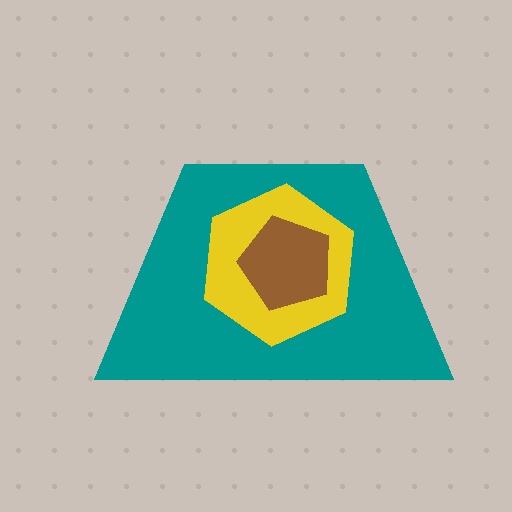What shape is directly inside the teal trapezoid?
The yellow hexagon.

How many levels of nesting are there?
3.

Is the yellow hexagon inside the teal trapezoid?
Yes.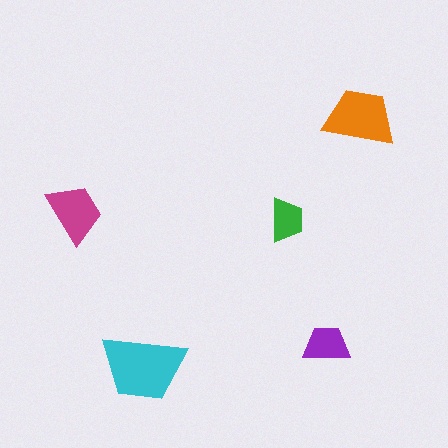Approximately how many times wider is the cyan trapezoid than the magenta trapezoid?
About 1.5 times wider.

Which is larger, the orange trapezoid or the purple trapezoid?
The orange one.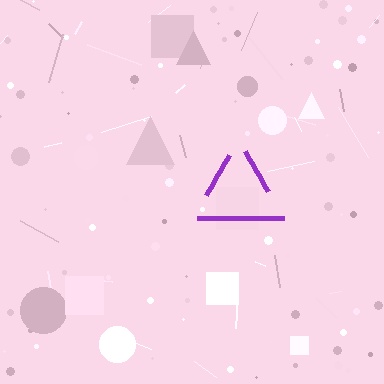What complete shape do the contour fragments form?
The contour fragments form a triangle.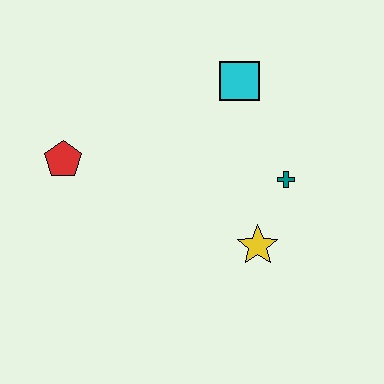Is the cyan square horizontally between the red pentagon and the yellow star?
Yes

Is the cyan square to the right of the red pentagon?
Yes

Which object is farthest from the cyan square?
The red pentagon is farthest from the cyan square.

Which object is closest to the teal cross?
The yellow star is closest to the teal cross.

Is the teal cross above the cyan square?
No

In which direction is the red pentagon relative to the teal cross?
The red pentagon is to the left of the teal cross.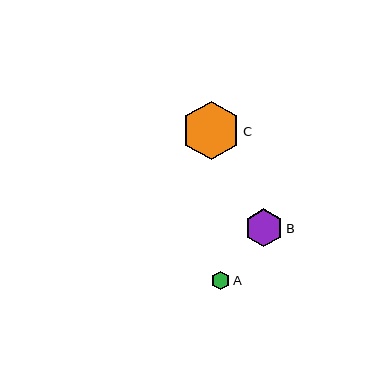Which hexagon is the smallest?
Hexagon A is the smallest with a size of approximately 19 pixels.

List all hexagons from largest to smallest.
From largest to smallest: C, B, A.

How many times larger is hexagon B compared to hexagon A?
Hexagon B is approximately 2.0 times the size of hexagon A.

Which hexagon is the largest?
Hexagon C is the largest with a size of approximately 58 pixels.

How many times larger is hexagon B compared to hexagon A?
Hexagon B is approximately 2.0 times the size of hexagon A.